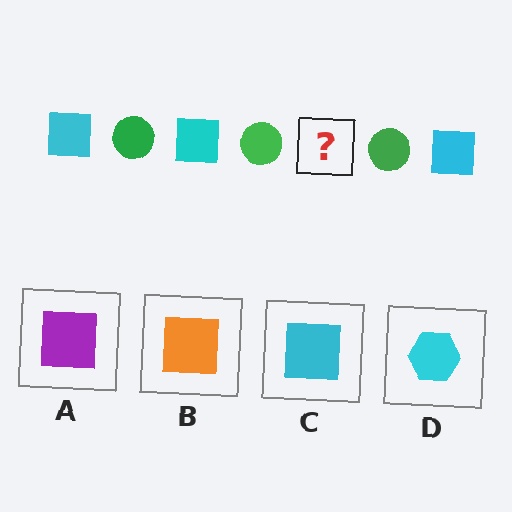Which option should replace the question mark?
Option C.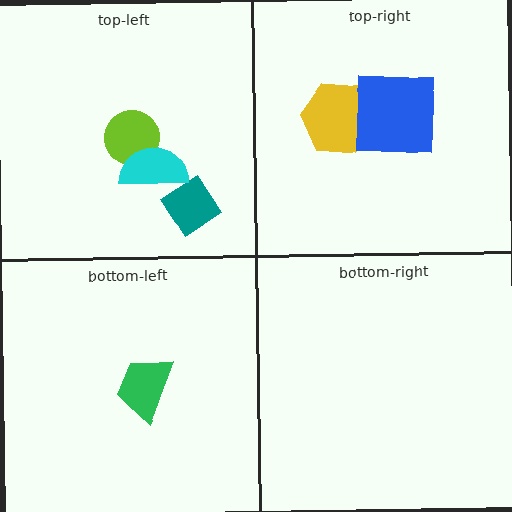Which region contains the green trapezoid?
The bottom-left region.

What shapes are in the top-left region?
The teal diamond, the lime circle, the cyan semicircle.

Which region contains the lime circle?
The top-left region.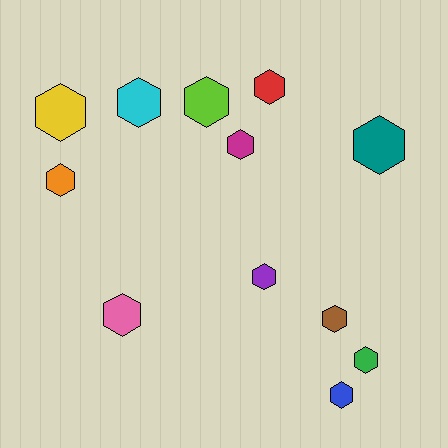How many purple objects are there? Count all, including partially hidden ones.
There is 1 purple object.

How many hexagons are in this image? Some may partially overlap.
There are 12 hexagons.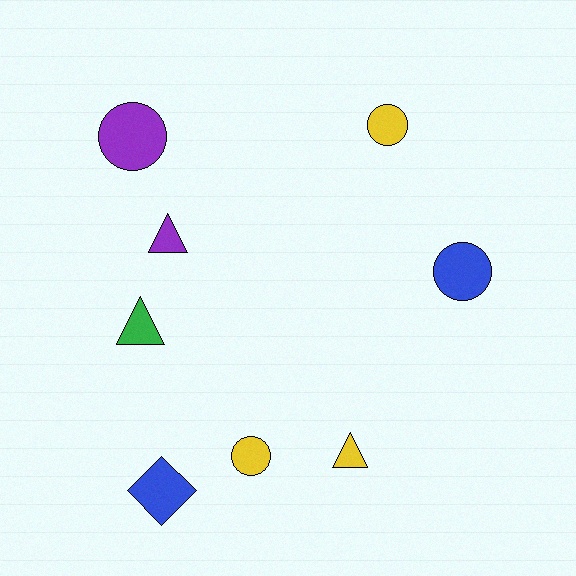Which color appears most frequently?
Yellow, with 3 objects.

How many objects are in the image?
There are 8 objects.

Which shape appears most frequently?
Circle, with 4 objects.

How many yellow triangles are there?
There is 1 yellow triangle.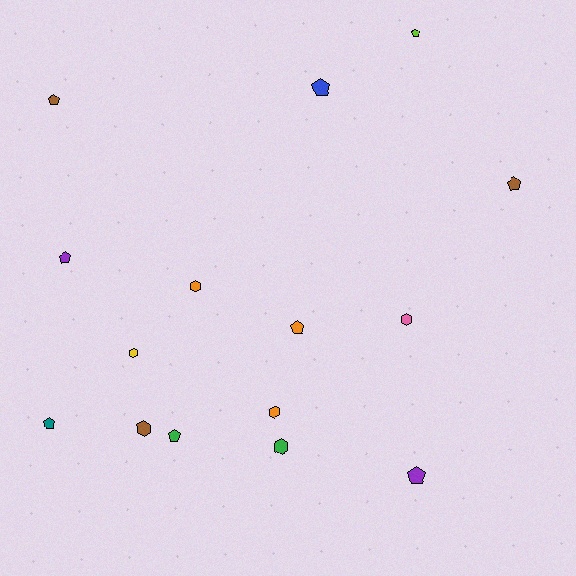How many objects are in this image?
There are 15 objects.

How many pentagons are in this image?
There are 9 pentagons.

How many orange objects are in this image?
There are 3 orange objects.